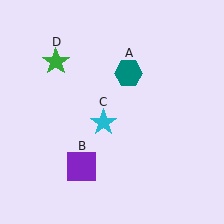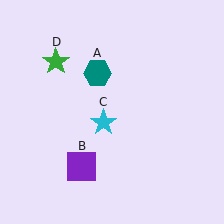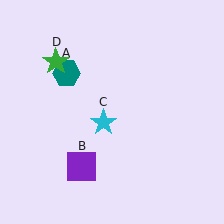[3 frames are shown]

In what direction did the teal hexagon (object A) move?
The teal hexagon (object A) moved left.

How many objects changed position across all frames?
1 object changed position: teal hexagon (object A).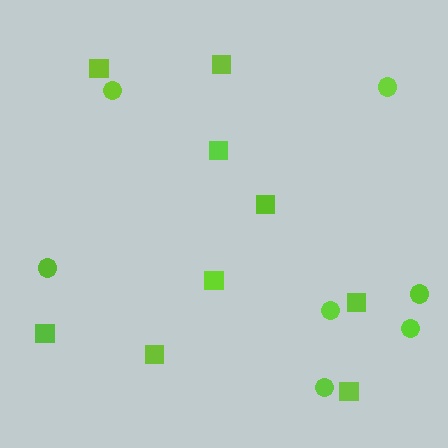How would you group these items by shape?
There are 2 groups: one group of circles (7) and one group of squares (9).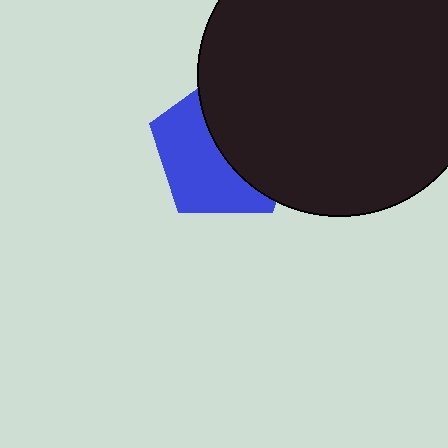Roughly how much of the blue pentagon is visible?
About half of it is visible (roughly 49%).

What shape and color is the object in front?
The object in front is a black circle.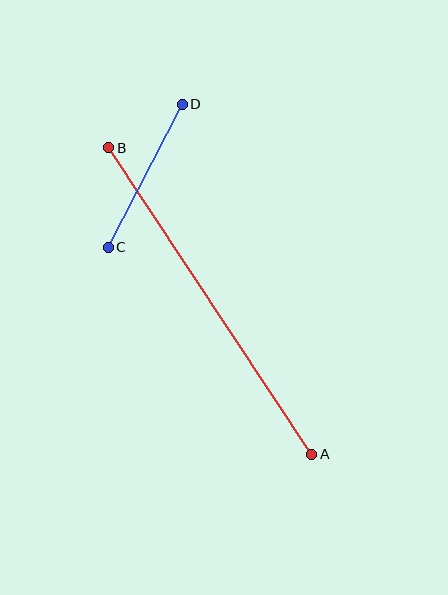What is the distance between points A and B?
The distance is approximately 368 pixels.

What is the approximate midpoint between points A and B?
The midpoint is at approximately (210, 301) pixels.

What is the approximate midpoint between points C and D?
The midpoint is at approximately (145, 176) pixels.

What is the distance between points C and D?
The distance is approximately 161 pixels.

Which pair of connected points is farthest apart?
Points A and B are farthest apart.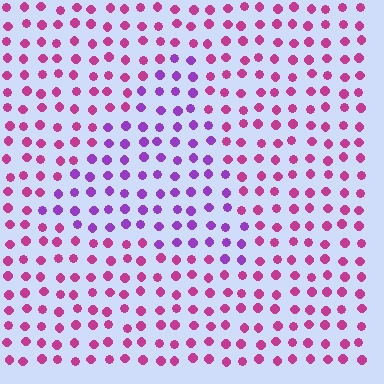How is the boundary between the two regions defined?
The boundary is defined purely by a slight shift in hue (about 41 degrees). Spacing, size, and orientation are identical on both sides.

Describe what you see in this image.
The image is filled with small magenta elements in a uniform arrangement. A triangle-shaped region is visible where the elements are tinted to a slightly different hue, forming a subtle color boundary.